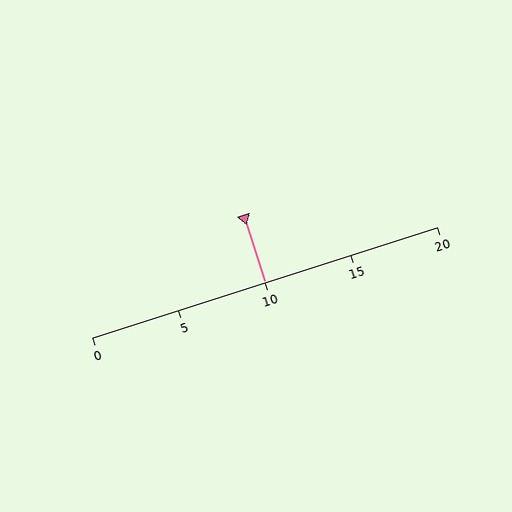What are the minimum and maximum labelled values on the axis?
The axis runs from 0 to 20.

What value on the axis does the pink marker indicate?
The marker indicates approximately 10.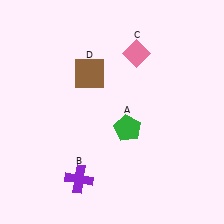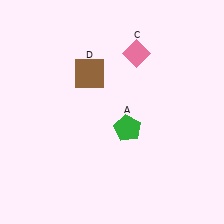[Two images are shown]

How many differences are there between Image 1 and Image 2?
There is 1 difference between the two images.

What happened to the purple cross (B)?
The purple cross (B) was removed in Image 2. It was in the bottom-left area of Image 1.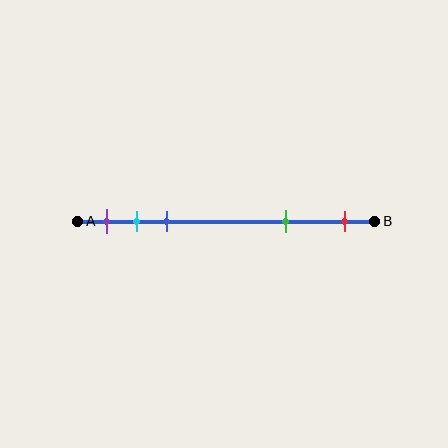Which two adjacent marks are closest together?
The cyan and blue marks are the closest adjacent pair.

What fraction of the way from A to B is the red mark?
The red mark is approximately 90% (0.9) of the way from A to B.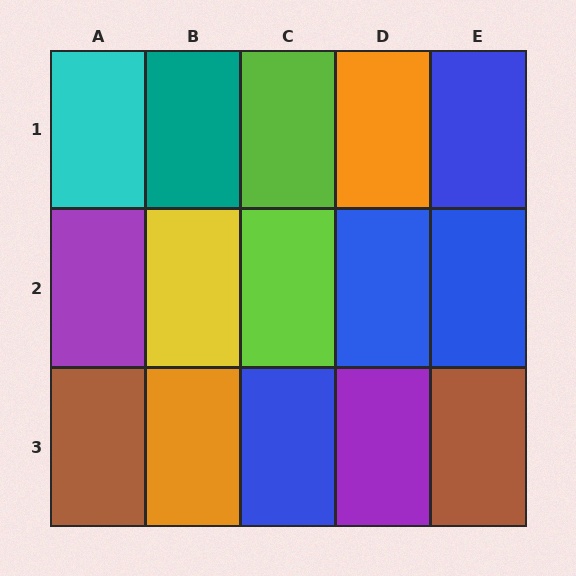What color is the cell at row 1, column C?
Lime.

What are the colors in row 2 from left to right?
Purple, yellow, lime, blue, blue.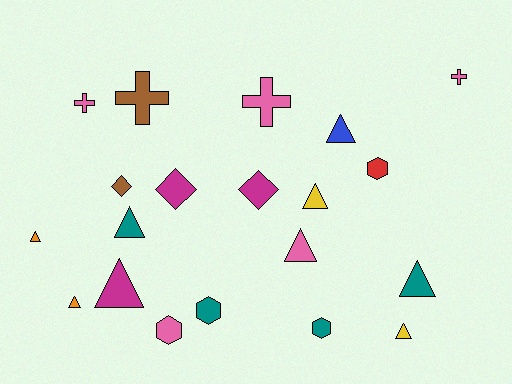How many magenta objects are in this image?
There are 3 magenta objects.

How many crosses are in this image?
There are 4 crosses.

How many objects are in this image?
There are 20 objects.